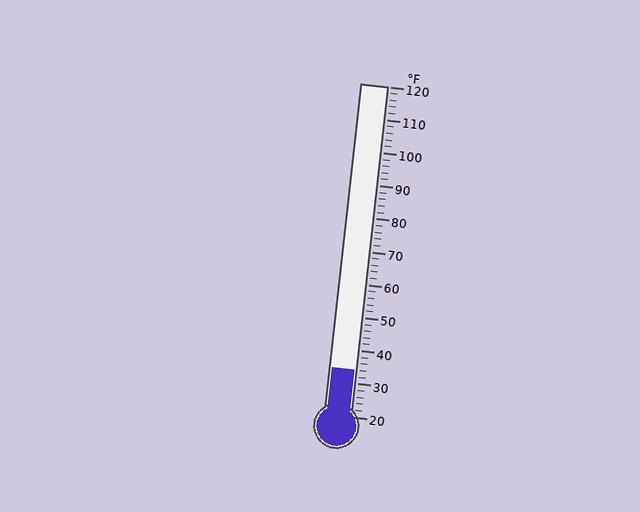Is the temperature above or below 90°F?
The temperature is below 90°F.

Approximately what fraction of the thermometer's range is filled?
The thermometer is filled to approximately 15% of its range.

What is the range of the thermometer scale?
The thermometer scale ranges from 20°F to 120°F.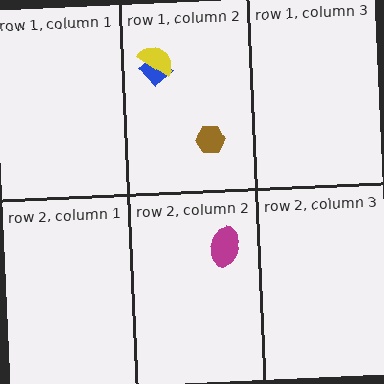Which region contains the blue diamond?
The row 1, column 2 region.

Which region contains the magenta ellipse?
The row 2, column 2 region.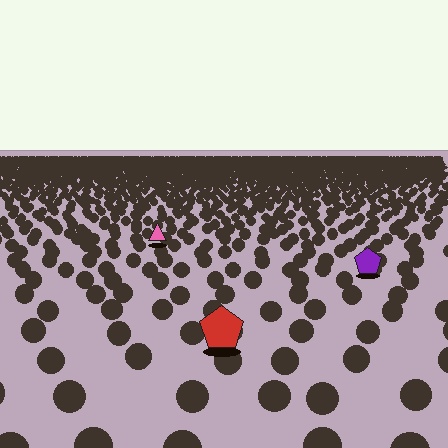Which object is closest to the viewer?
The red pentagon is closest. The texture marks near it are larger and more spread out.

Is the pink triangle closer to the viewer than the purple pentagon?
No. The purple pentagon is closer — you can tell from the texture gradient: the ground texture is coarser near it.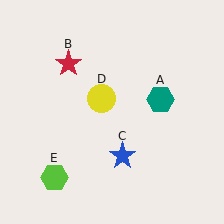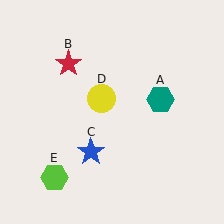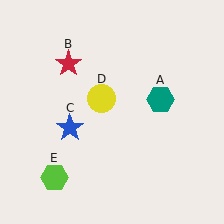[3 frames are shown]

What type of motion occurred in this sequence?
The blue star (object C) rotated clockwise around the center of the scene.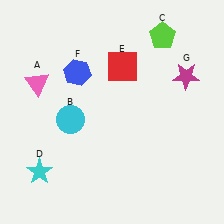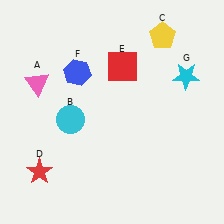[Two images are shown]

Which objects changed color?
C changed from lime to yellow. D changed from cyan to red. G changed from magenta to cyan.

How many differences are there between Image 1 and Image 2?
There are 3 differences between the two images.